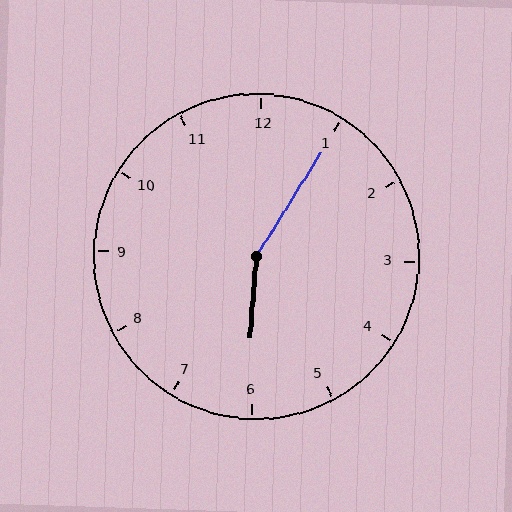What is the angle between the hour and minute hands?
Approximately 152 degrees.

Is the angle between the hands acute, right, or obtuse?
It is obtuse.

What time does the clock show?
6:05.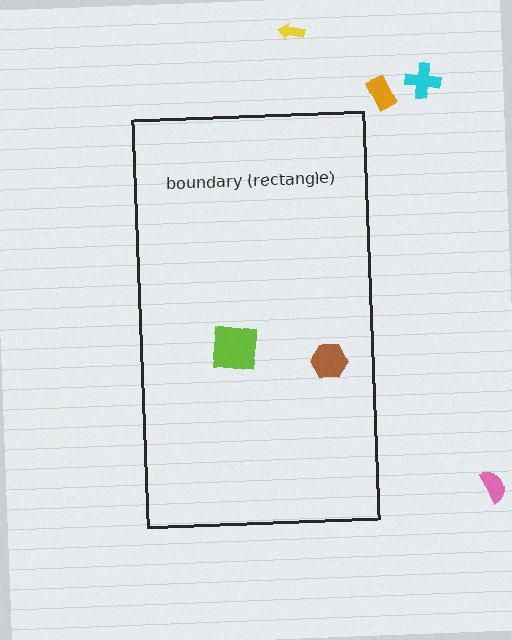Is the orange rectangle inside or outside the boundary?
Outside.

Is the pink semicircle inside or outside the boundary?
Outside.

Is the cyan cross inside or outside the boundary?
Outside.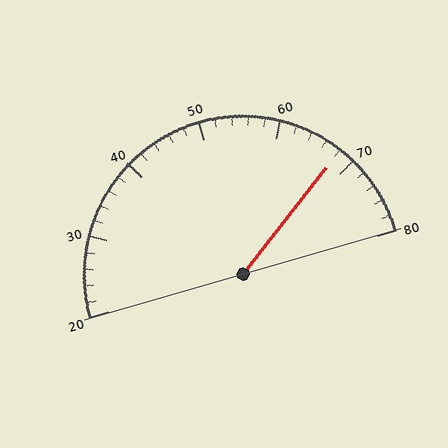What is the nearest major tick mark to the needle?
The nearest major tick mark is 70.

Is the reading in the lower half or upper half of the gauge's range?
The reading is in the upper half of the range (20 to 80).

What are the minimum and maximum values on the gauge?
The gauge ranges from 20 to 80.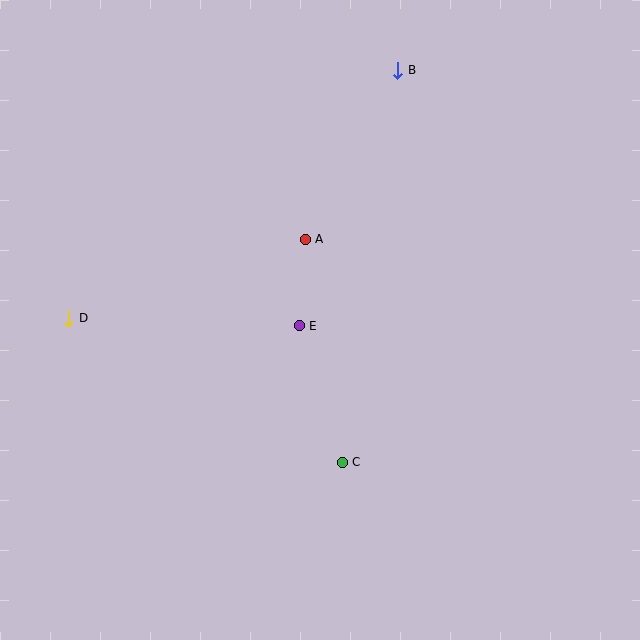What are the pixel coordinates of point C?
Point C is at (342, 462).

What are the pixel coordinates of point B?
Point B is at (398, 70).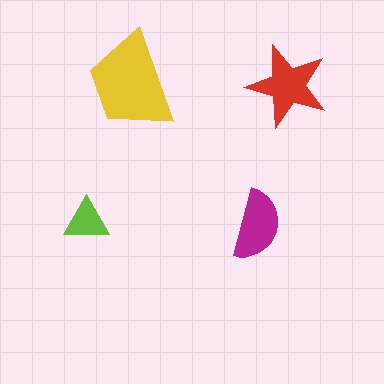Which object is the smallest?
The lime triangle.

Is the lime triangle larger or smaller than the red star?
Smaller.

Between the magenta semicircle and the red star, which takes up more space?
The red star.